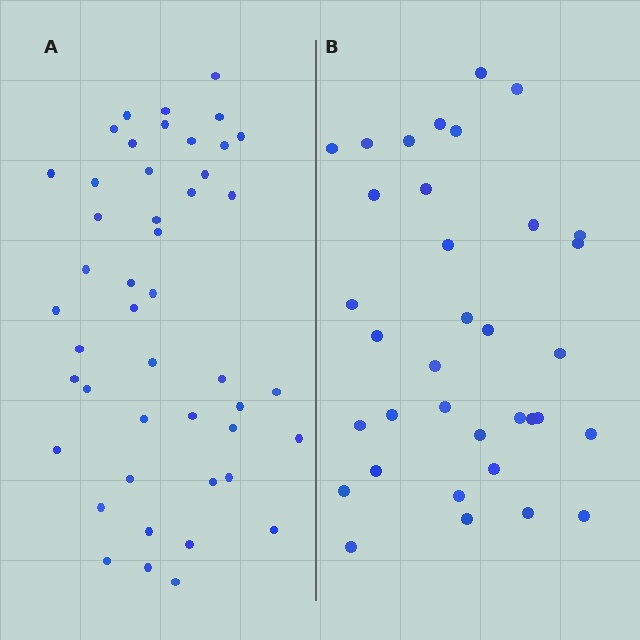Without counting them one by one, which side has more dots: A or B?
Region A (the left region) has more dots.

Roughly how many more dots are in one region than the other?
Region A has roughly 12 or so more dots than region B.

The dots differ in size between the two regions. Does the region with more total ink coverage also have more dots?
No. Region B has more total ink coverage because its dots are larger, but region A actually contains more individual dots. Total area can be misleading — the number of items is what matters here.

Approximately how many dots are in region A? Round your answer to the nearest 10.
About 50 dots. (The exact count is 46, which rounds to 50.)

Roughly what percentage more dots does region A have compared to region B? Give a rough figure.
About 30% more.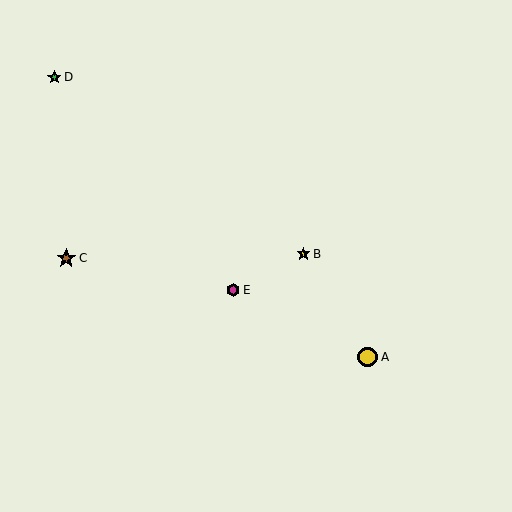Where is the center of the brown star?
The center of the brown star is at (66, 258).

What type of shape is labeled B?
Shape B is a yellow star.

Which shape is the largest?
The yellow circle (labeled A) is the largest.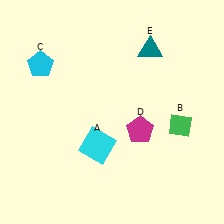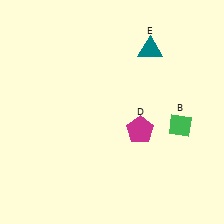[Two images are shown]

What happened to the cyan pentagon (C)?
The cyan pentagon (C) was removed in Image 2. It was in the top-left area of Image 1.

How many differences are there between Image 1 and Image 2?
There are 2 differences between the two images.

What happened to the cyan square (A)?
The cyan square (A) was removed in Image 2. It was in the bottom-left area of Image 1.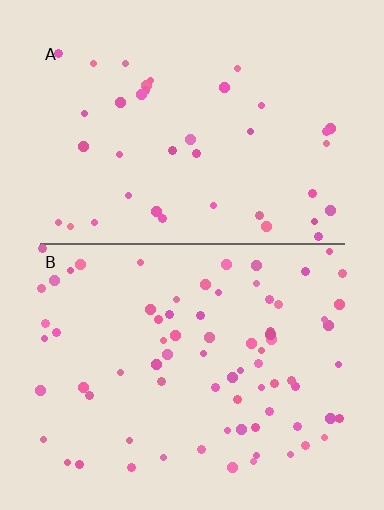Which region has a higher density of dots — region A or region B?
B (the bottom).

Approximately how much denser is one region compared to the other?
Approximately 1.9× — region B over region A.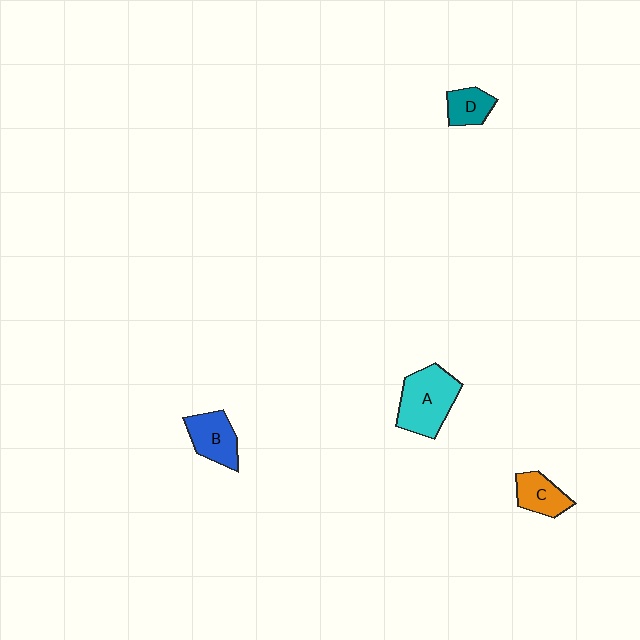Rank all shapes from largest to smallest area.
From largest to smallest: A (cyan), B (blue), C (orange), D (teal).